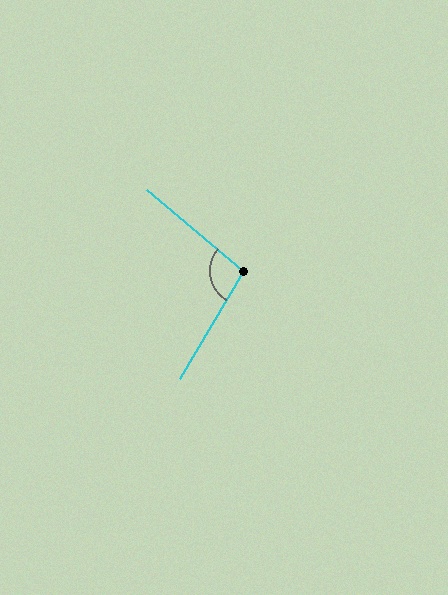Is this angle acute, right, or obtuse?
It is obtuse.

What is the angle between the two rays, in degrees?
Approximately 99 degrees.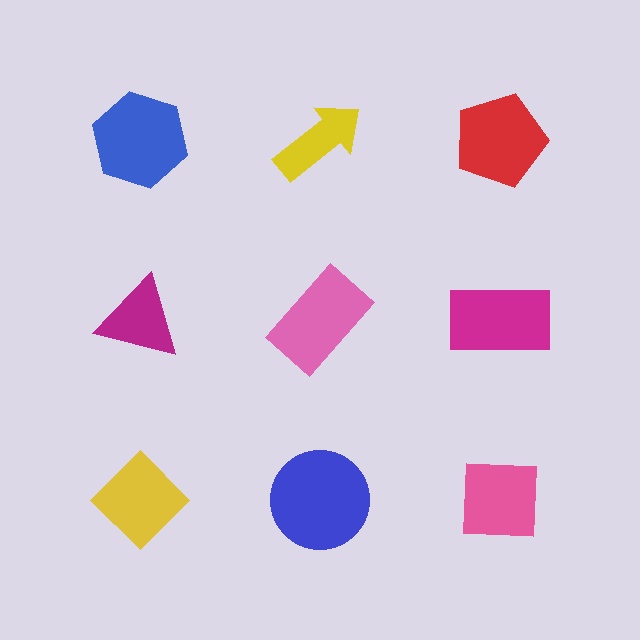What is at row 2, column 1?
A magenta triangle.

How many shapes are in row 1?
3 shapes.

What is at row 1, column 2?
A yellow arrow.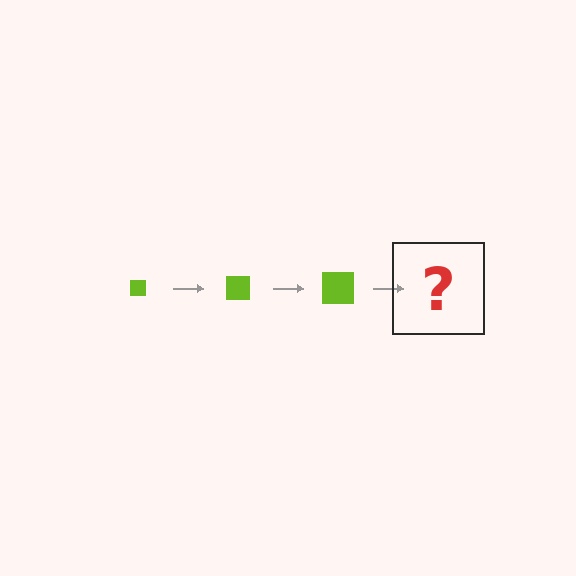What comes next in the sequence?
The next element should be a lime square, larger than the previous one.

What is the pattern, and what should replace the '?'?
The pattern is that the square gets progressively larger each step. The '?' should be a lime square, larger than the previous one.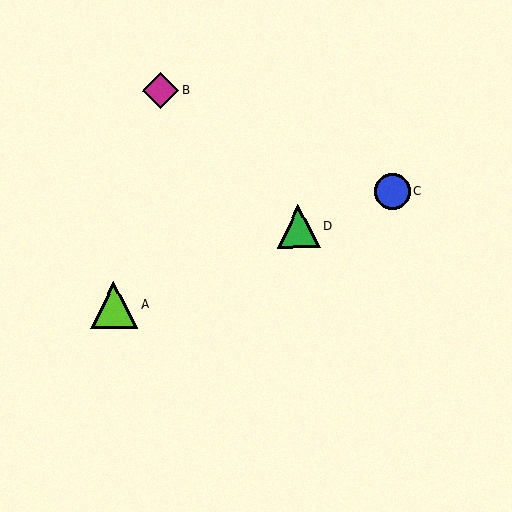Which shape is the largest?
The lime triangle (labeled A) is the largest.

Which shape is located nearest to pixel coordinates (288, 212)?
The green triangle (labeled D) at (299, 227) is nearest to that location.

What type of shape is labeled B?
Shape B is a magenta diamond.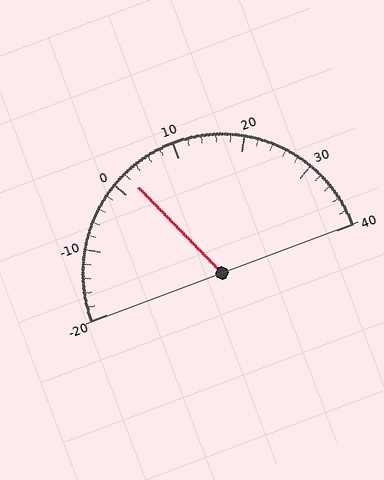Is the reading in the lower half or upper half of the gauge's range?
The reading is in the lower half of the range (-20 to 40).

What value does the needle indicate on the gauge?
The needle indicates approximately 2.